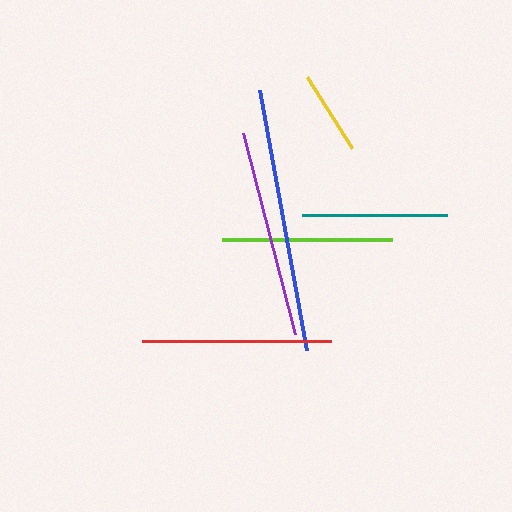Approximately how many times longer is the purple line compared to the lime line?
The purple line is approximately 1.2 times the length of the lime line.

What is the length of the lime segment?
The lime segment is approximately 169 pixels long.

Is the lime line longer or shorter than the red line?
The red line is longer than the lime line.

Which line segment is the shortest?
The yellow line is the shortest at approximately 84 pixels.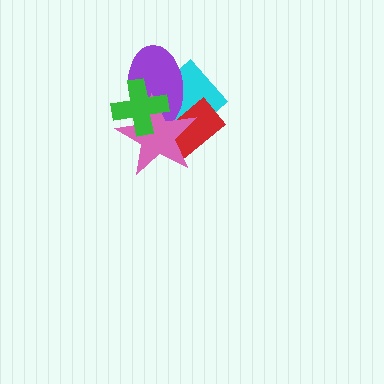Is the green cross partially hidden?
No, no other shape covers it.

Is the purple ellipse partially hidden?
Yes, it is partially covered by another shape.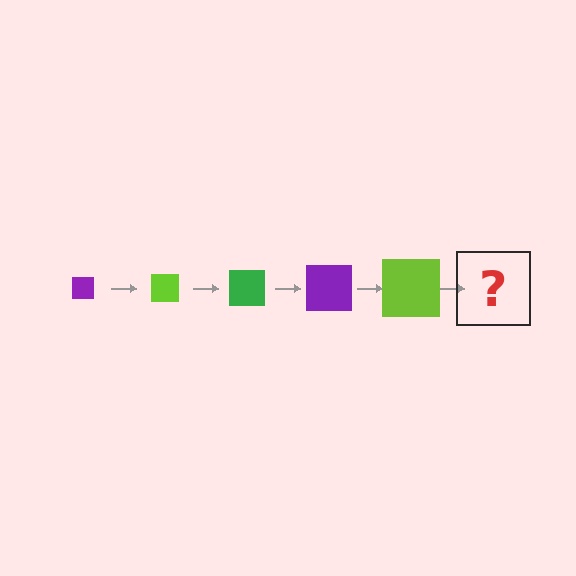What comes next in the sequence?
The next element should be a green square, larger than the previous one.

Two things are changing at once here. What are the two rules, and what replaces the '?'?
The two rules are that the square grows larger each step and the color cycles through purple, lime, and green. The '?' should be a green square, larger than the previous one.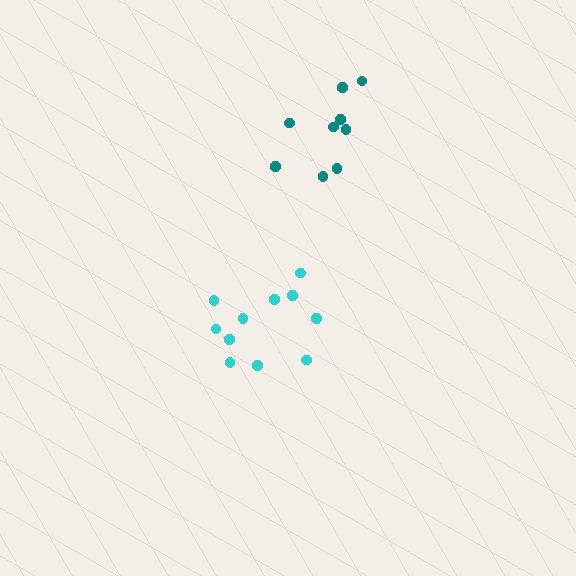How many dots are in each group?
Group 1: 11 dots, Group 2: 10 dots (21 total).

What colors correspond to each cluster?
The clusters are colored: cyan, teal.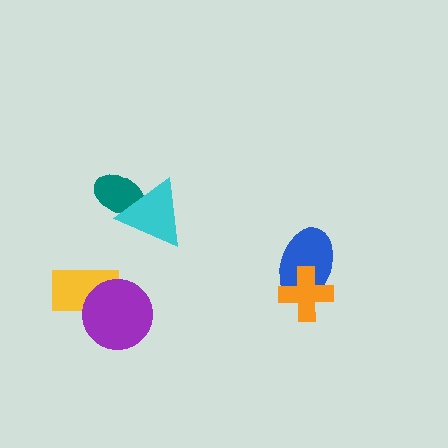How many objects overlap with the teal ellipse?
1 object overlaps with the teal ellipse.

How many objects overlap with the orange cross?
1 object overlaps with the orange cross.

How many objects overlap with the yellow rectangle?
1 object overlaps with the yellow rectangle.